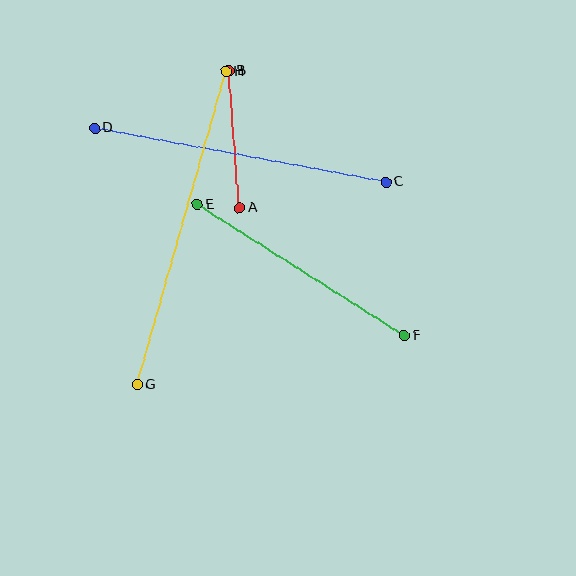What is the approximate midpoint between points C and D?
The midpoint is at approximately (240, 155) pixels.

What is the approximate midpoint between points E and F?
The midpoint is at approximately (301, 270) pixels.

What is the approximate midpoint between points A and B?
The midpoint is at approximately (234, 139) pixels.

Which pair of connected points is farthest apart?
Points G and H are farthest apart.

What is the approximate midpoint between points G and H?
The midpoint is at approximately (181, 228) pixels.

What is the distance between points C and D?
The distance is approximately 296 pixels.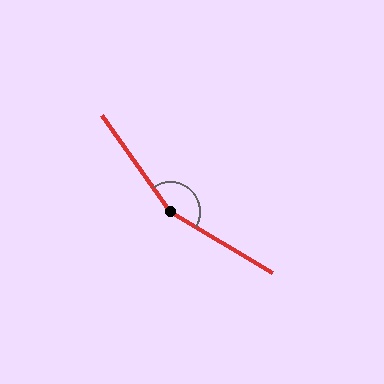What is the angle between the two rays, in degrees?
Approximately 156 degrees.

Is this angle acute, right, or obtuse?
It is obtuse.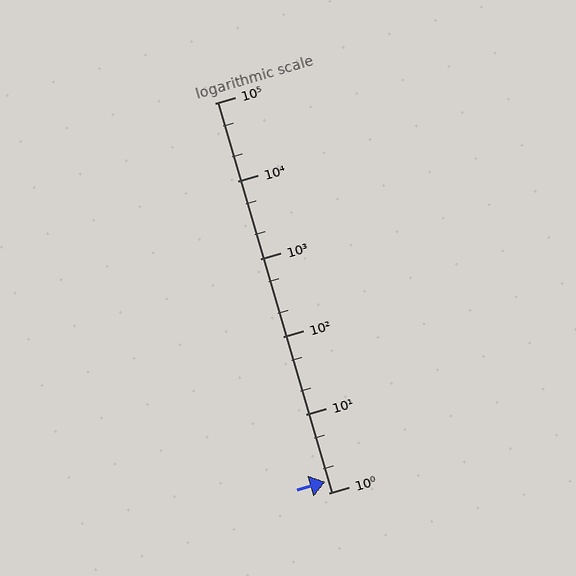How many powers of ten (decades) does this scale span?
The scale spans 5 decades, from 1 to 100000.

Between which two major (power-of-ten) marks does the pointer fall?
The pointer is between 1 and 10.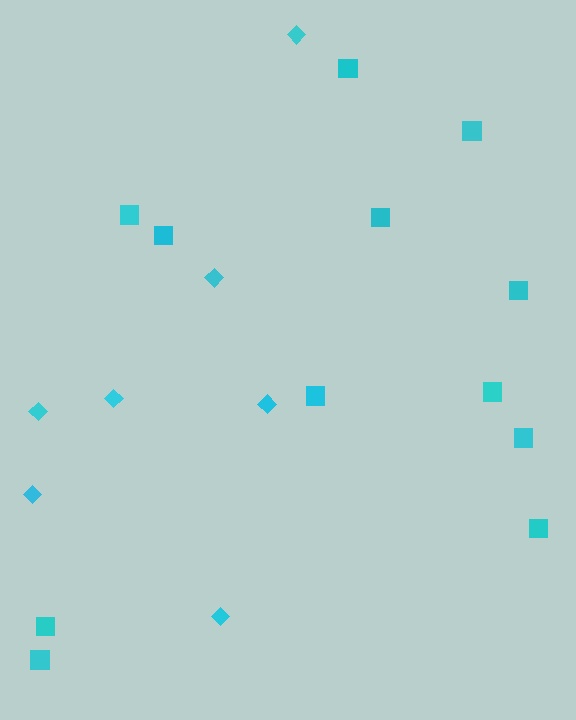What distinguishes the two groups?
There are 2 groups: one group of squares (12) and one group of diamonds (7).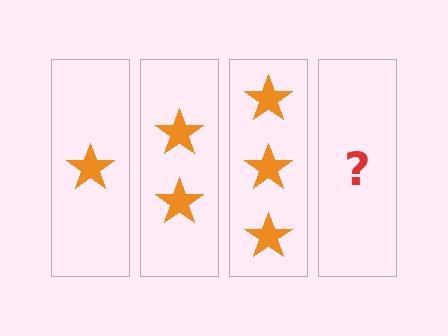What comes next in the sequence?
The next element should be 4 stars.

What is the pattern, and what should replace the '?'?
The pattern is that each step adds one more star. The '?' should be 4 stars.